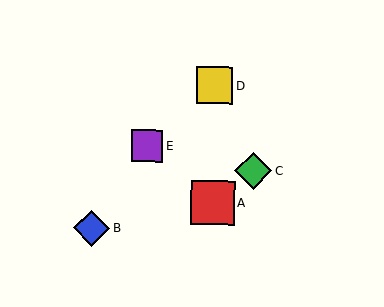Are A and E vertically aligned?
No, A is at x≈213 and E is at x≈147.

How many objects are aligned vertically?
2 objects (A, D) are aligned vertically.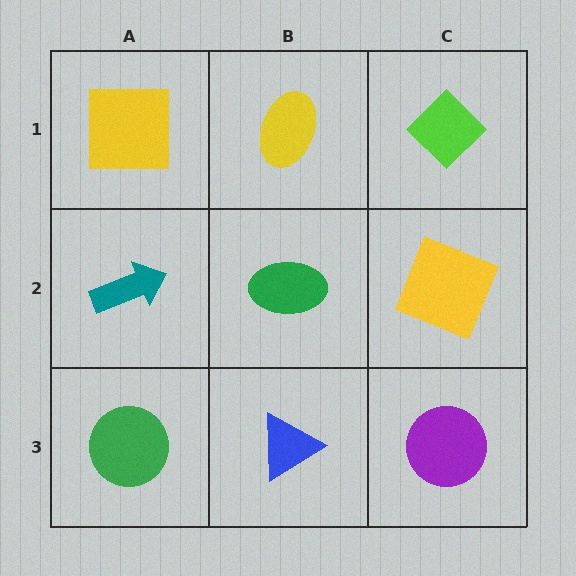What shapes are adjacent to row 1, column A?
A teal arrow (row 2, column A), a yellow ellipse (row 1, column B).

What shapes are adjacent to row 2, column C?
A lime diamond (row 1, column C), a purple circle (row 3, column C), a green ellipse (row 2, column B).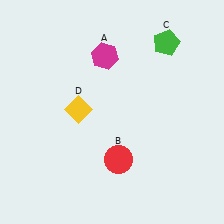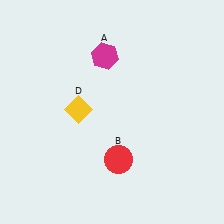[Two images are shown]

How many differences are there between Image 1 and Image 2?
There is 1 difference between the two images.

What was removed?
The green pentagon (C) was removed in Image 2.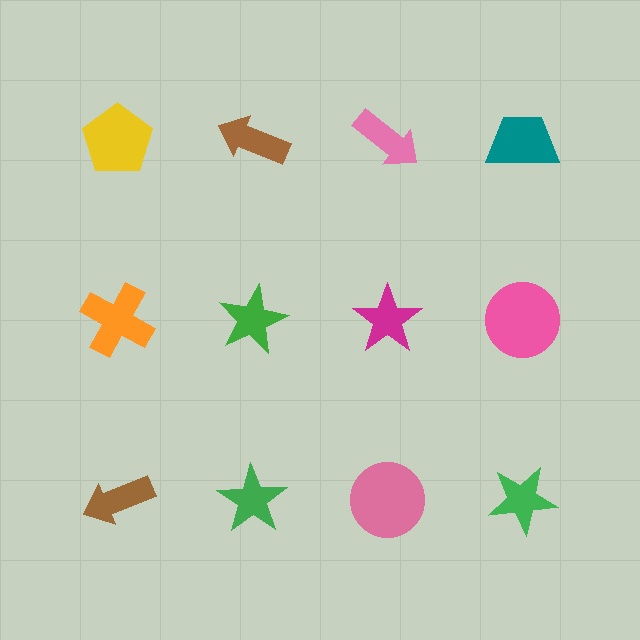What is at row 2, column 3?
A magenta star.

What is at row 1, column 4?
A teal trapezoid.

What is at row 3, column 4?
A green star.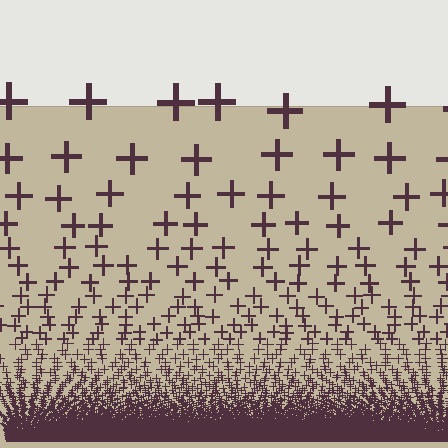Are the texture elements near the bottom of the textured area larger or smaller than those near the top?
Smaller. The gradient is inverted — elements near the bottom are smaller and denser.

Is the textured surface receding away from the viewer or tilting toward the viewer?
The surface appears to tilt toward the viewer. Texture elements get larger and sparser toward the top.